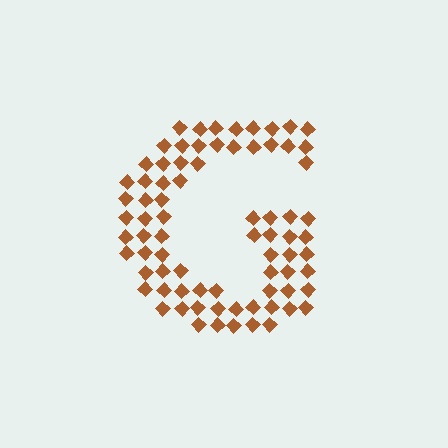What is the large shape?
The large shape is the letter G.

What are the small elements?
The small elements are diamonds.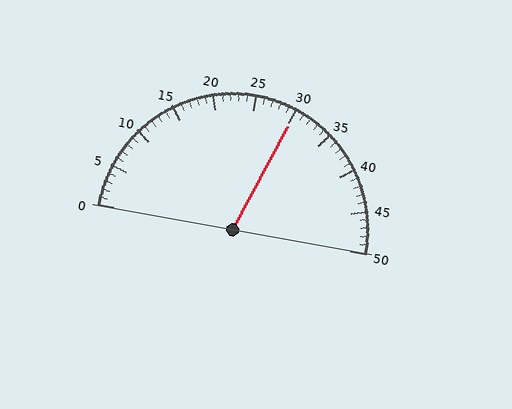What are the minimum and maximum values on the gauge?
The gauge ranges from 0 to 50.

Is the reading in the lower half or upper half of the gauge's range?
The reading is in the upper half of the range (0 to 50).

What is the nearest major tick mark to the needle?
The nearest major tick mark is 30.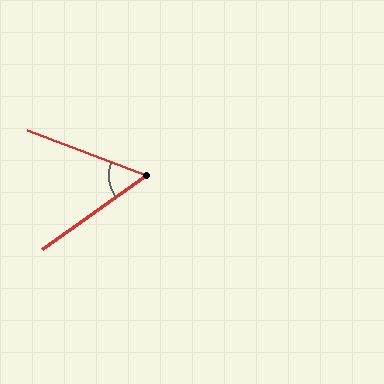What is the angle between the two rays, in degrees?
Approximately 56 degrees.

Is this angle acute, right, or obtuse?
It is acute.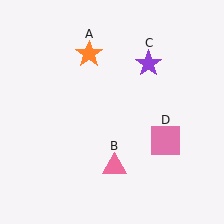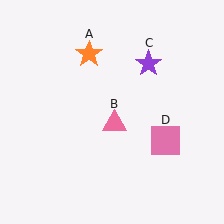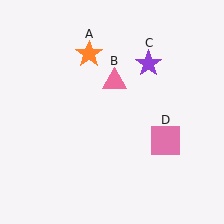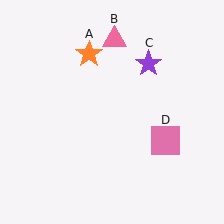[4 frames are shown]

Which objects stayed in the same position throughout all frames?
Orange star (object A) and purple star (object C) and pink square (object D) remained stationary.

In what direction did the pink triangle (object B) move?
The pink triangle (object B) moved up.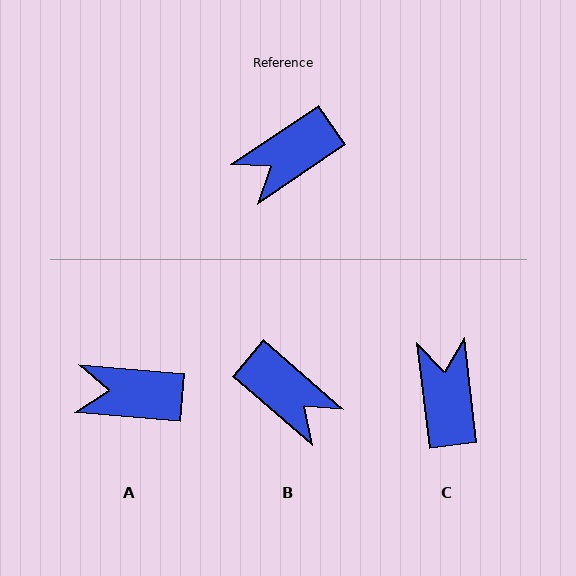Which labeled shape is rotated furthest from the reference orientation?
C, about 117 degrees away.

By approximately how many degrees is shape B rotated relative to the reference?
Approximately 105 degrees counter-clockwise.